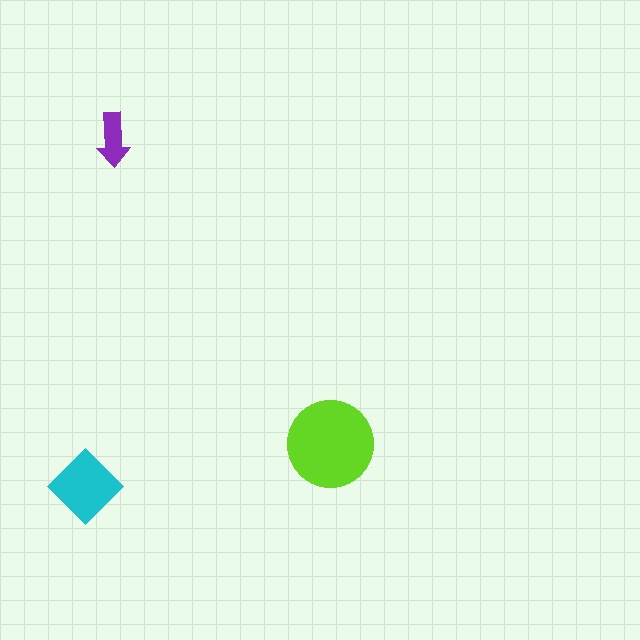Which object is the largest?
The lime circle.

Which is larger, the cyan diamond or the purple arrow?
The cyan diamond.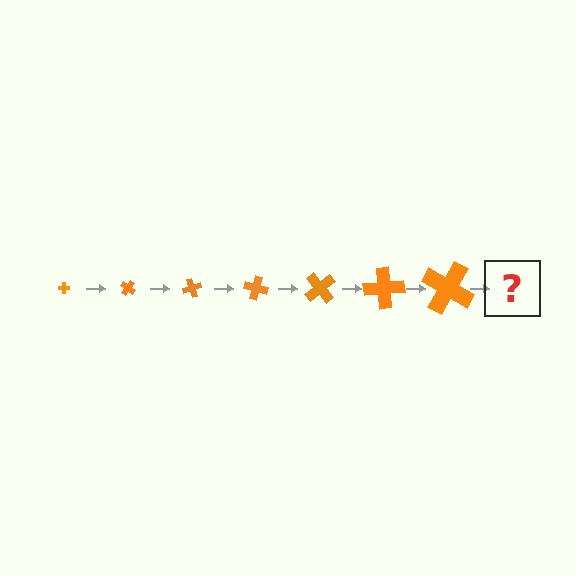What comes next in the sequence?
The next element should be a cross, larger than the previous one and rotated 245 degrees from the start.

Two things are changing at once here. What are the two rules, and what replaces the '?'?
The two rules are that the cross grows larger each step and it rotates 35 degrees each step. The '?' should be a cross, larger than the previous one and rotated 245 degrees from the start.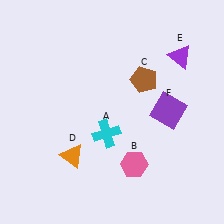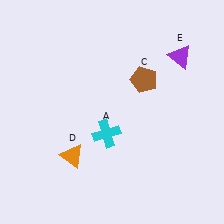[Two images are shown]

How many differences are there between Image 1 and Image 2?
There are 2 differences between the two images.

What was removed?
The purple square (F), the pink hexagon (B) were removed in Image 2.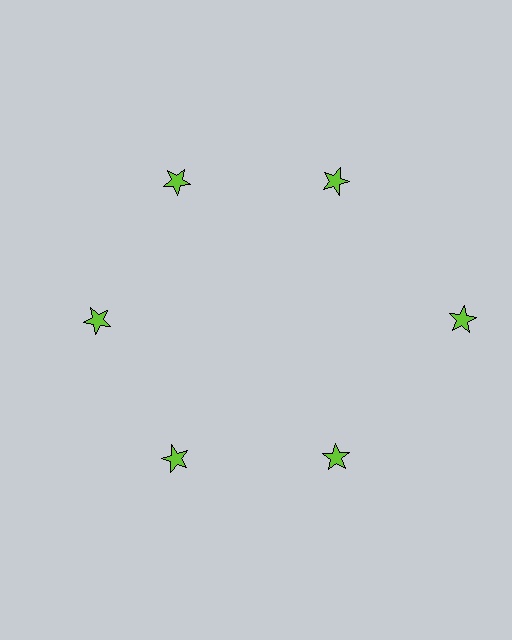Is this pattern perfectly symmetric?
No. The 6 lime stars are arranged in a ring, but one element near the 3 o'clock position is pushed outward from the center, breaking the 6-fold rotational symmetry.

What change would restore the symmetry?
The symmetry would be restored by moving it inward, back onto the ring so that all 6 stars sit at equal angles and equal distance from the center.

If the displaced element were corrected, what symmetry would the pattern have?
It would have 6-fold rotational symmetry — the pattern would map onto itself every 60 degrees.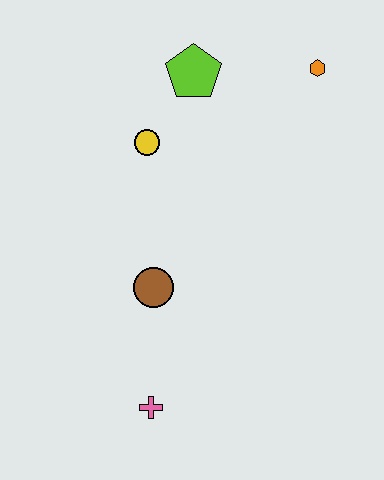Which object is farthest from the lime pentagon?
The pink cross is farthest from the lime pentagon.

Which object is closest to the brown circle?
The pink cross is closest to the brown circle.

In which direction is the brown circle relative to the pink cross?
The brown circle is above the pink cross.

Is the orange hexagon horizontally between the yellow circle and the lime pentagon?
No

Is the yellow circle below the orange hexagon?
Yes